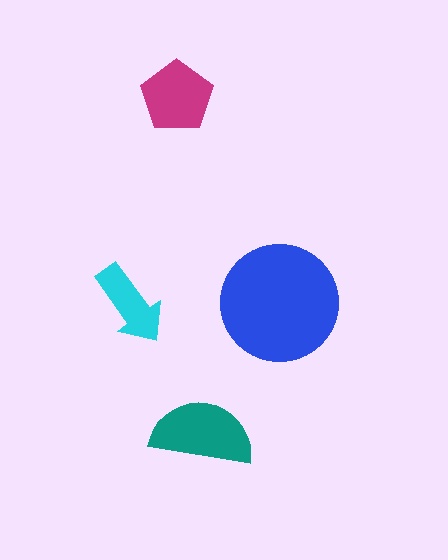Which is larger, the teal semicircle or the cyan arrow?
The teal semicircle.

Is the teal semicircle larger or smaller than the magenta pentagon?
Larger.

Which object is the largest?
The blue circle.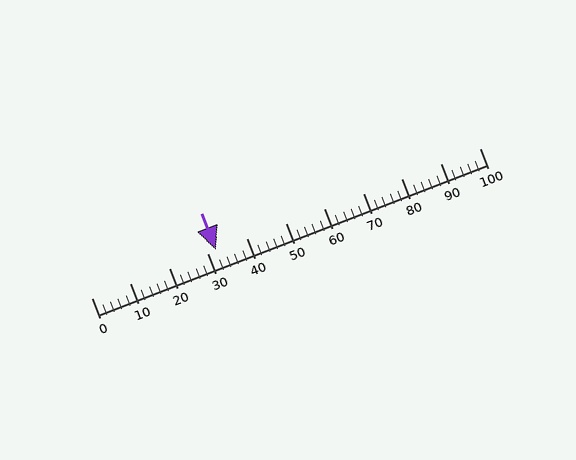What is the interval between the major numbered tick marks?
The major tick marks are spaced 10 units apart.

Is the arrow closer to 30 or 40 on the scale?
The arrow is closer to 30.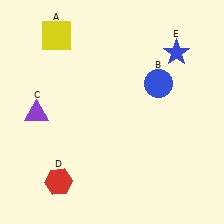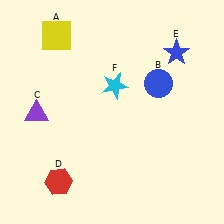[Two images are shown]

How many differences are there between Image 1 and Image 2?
There is 1 difference between the two images.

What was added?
A cyan star (F) was added in Image 2.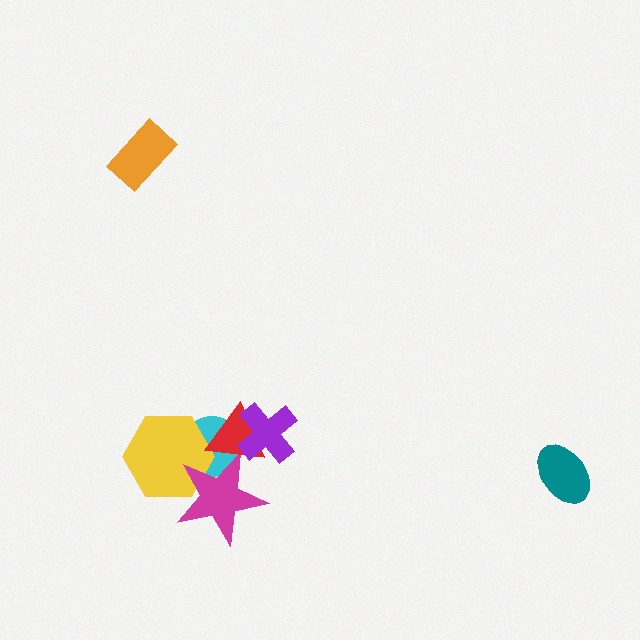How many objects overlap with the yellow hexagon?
3 objects overlap with the yellow hexagon.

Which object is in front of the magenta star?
The red triangle is in front of the magenta star.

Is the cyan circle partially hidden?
Yes, it is partially covered by another shape.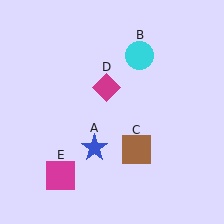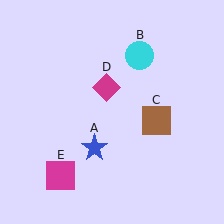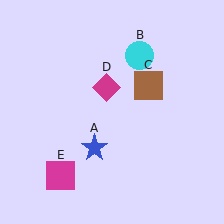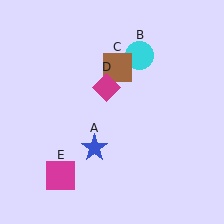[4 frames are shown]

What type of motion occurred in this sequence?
The brown square (object C) rotated counterclockwise around the center of the scene.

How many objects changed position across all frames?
1 object changed position: brown square (object C).